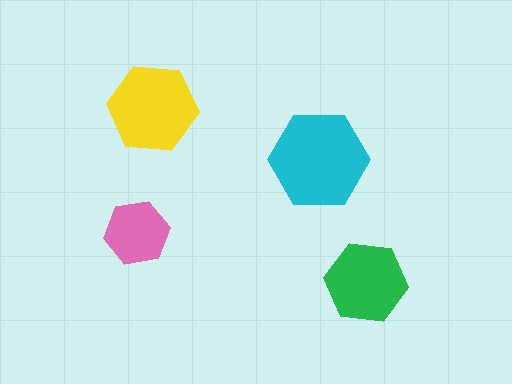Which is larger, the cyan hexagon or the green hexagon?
The cyan one.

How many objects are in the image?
There are 4 objects in the image.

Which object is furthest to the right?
The green hexagon is rightmost.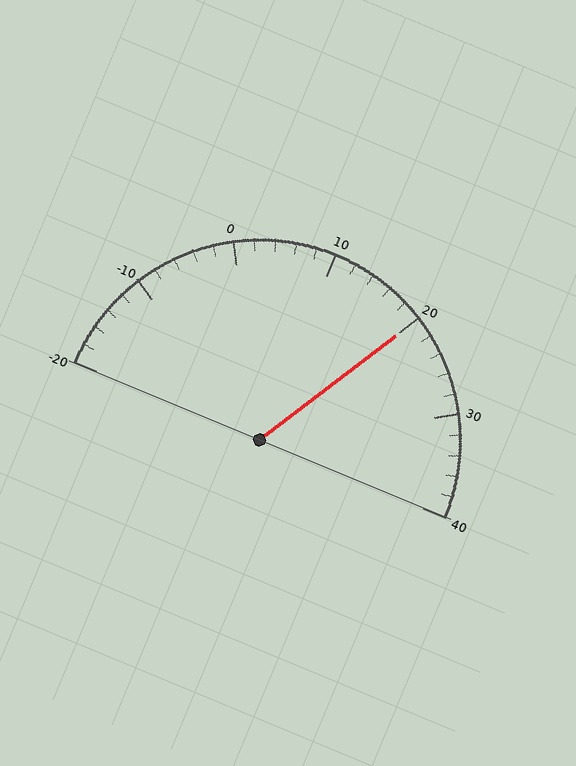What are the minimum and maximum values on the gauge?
The gauge ranges from -20 to 40.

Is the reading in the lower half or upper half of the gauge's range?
The reading is in the upper half of the range (-20 to 40).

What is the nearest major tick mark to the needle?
The nearest major tick mark is 20.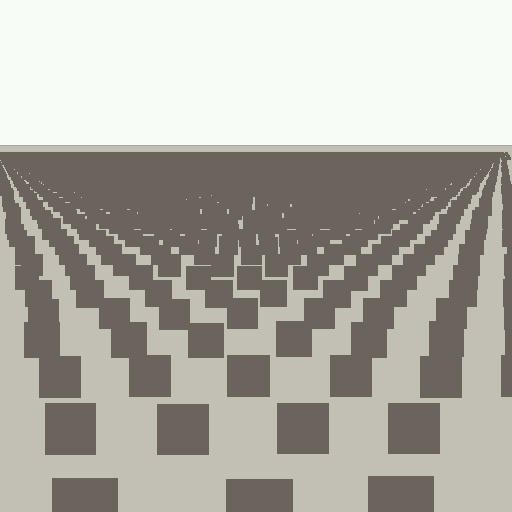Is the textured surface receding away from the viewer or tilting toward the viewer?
The surface is receding away from the viewer. Texture elements get smaller and denser toward the top.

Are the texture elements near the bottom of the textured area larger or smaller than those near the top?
Larger. Near the bottom, elements are closer to the viewer and appear at a bigger on-screen size.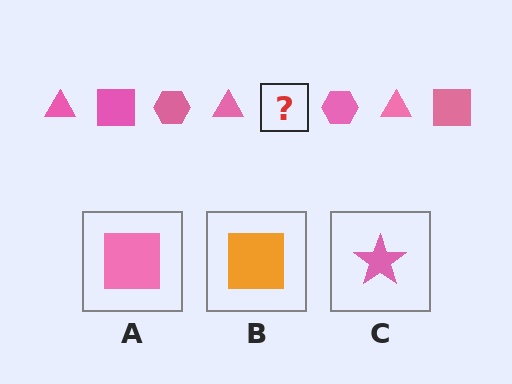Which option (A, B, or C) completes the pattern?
A.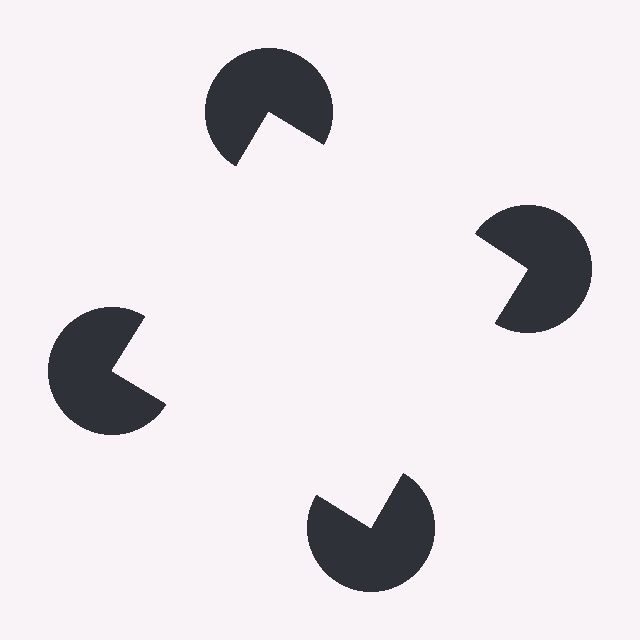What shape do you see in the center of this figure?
An illusory square — its edges are inferred from the aligned wedge cuts in the pac-man discs, not physically drawn.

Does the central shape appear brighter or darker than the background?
It typically appears slightly brighter than the background, even though no actual brightness change is drawn.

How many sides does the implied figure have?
4 sides.